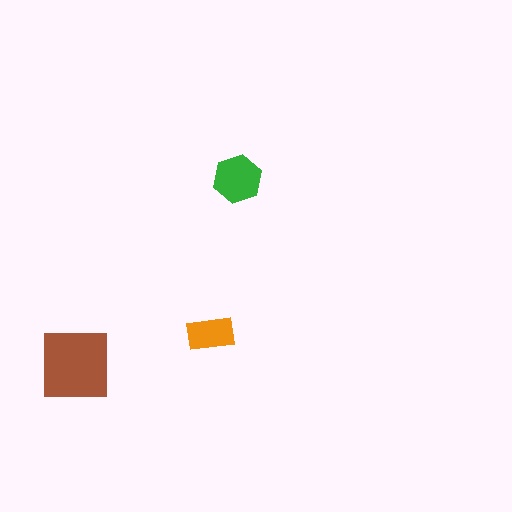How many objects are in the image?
There are 3 objects in the image.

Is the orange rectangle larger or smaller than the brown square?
Smaller.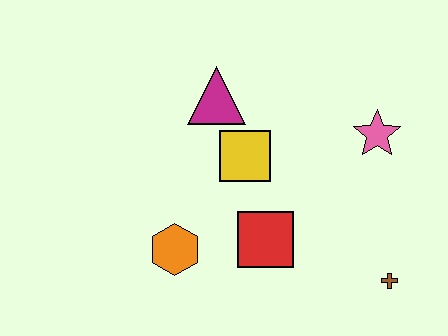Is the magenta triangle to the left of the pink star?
Yes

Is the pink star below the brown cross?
No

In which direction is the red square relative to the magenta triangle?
The red square is below the magenta triangle.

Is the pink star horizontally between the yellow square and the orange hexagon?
No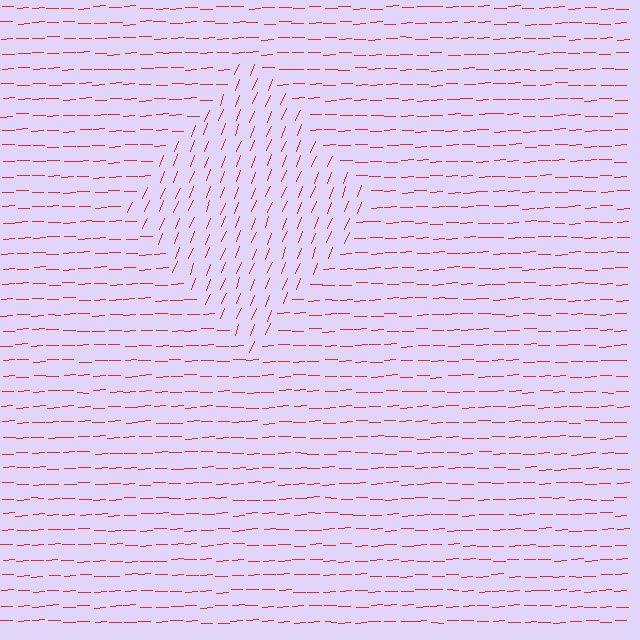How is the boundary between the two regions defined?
The boundary is defined purely by a change in line orientation (approximately 66 degrees difference). All lines are the same color and thickness.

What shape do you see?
I see a diamond.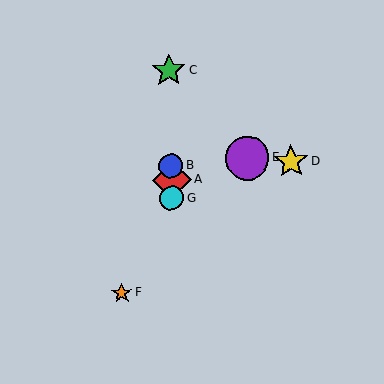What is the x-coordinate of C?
Object C is at x≈169.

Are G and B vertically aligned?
Yes, both are at x≈172.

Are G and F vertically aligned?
No, G is at x≈172 and F is at x≈122.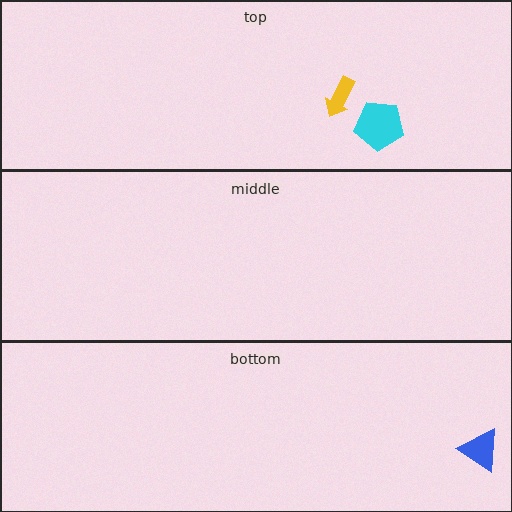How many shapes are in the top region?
2.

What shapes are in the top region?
The cyan pentagon, the yellow arrow.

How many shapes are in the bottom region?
1.